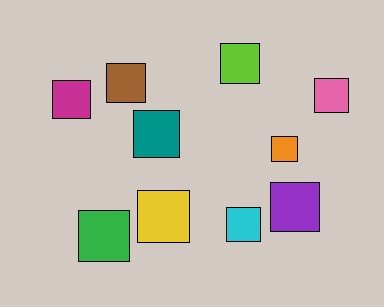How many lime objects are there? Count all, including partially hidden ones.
There is 1 lime object.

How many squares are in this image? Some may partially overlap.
There are 10 squares.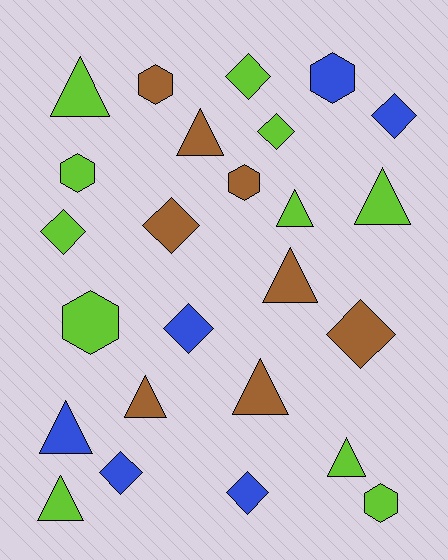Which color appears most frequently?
Lime, with 11 objects.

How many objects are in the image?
There are 25 objects.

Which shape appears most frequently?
Triangle, with 10 objects.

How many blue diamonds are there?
There are 4 blue diamonds.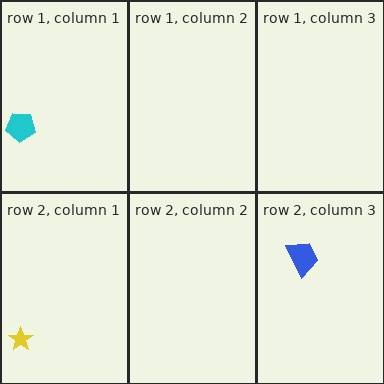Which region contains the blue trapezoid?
The row 2, column 3 region.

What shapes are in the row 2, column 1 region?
The yellow star.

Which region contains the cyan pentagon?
The row 1, column 1 region.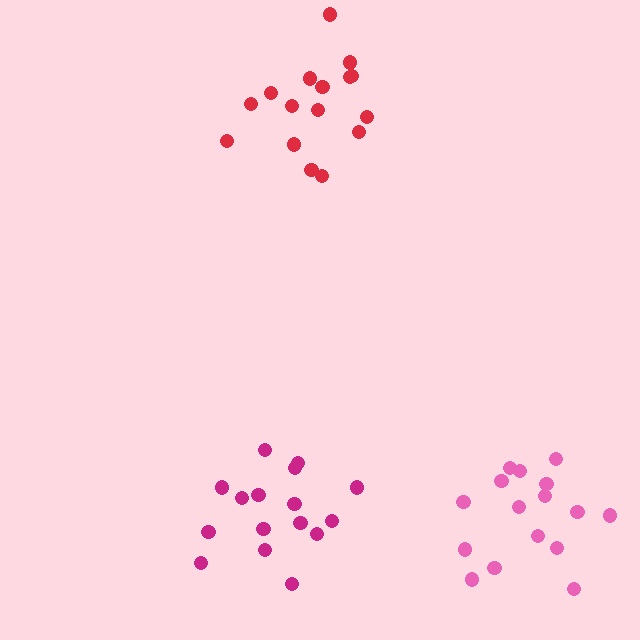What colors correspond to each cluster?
The clusters are colored: magenta, red, pink.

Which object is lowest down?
The pink cluster is bottommost.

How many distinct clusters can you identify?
There are 3 distinct clusters.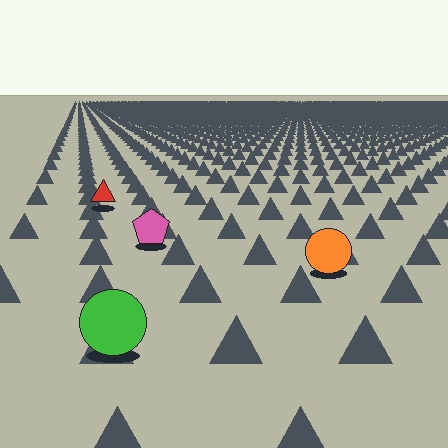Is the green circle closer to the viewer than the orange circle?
Yes. The green circle is closer — you can tell from the texture gradient: the ground texture is coarser near it.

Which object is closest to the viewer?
The green circle is closest. The texture marks near it are larger and more spread out.